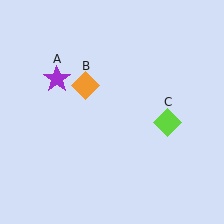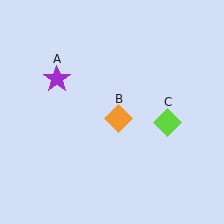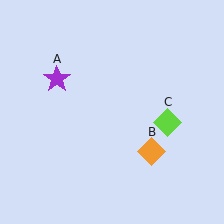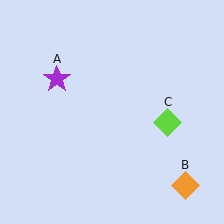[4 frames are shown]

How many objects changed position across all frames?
1 object changed position: orange diamond (object B).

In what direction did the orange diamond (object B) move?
The orange diamond (object B) moved down and to the right.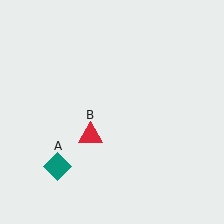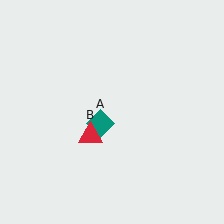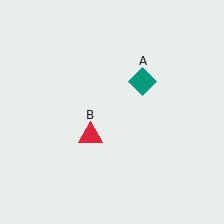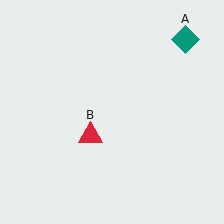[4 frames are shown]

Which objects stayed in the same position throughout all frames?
Red triangle (object B) remained stationary.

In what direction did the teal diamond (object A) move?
The teal diamond (object A) moved up and to the right.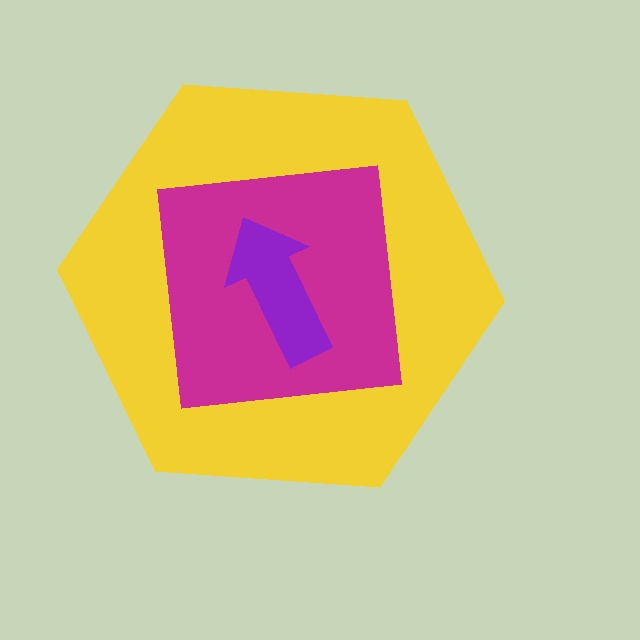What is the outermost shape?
The yellow hexagon.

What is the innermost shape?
The purple arrow.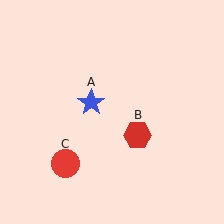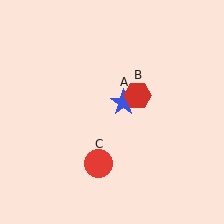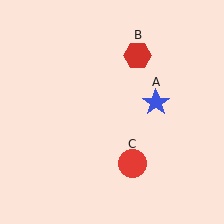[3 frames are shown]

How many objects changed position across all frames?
3 objects changed position: blue star (object A), red hexagon (object B), red circle (object C).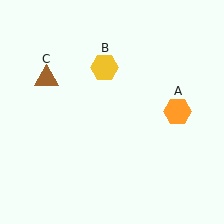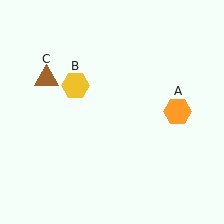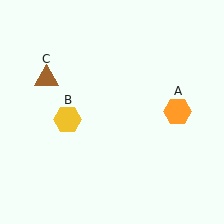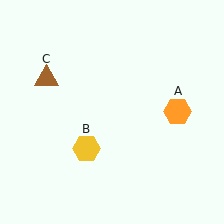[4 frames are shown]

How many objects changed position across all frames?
1 object changed position: yellow hexagon (object B).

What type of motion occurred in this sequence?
The yellow hexagon (object B) rotated counterclockwise around the center of the scene.